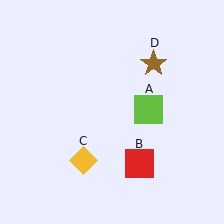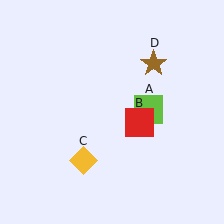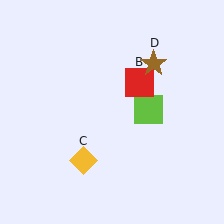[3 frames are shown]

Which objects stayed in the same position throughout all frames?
Lime square (object A) and yellow diamond (object C) and brown star (object D) remained stationary.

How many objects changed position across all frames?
1 object changed position: red square (object B).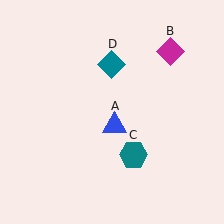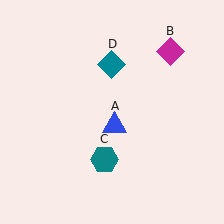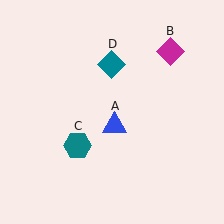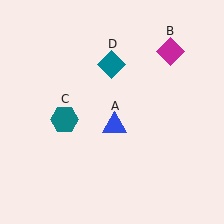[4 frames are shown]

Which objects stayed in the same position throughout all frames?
Blue triangle (object A) and magenta diamond (object B) and teal diamond (object D) remained stationary.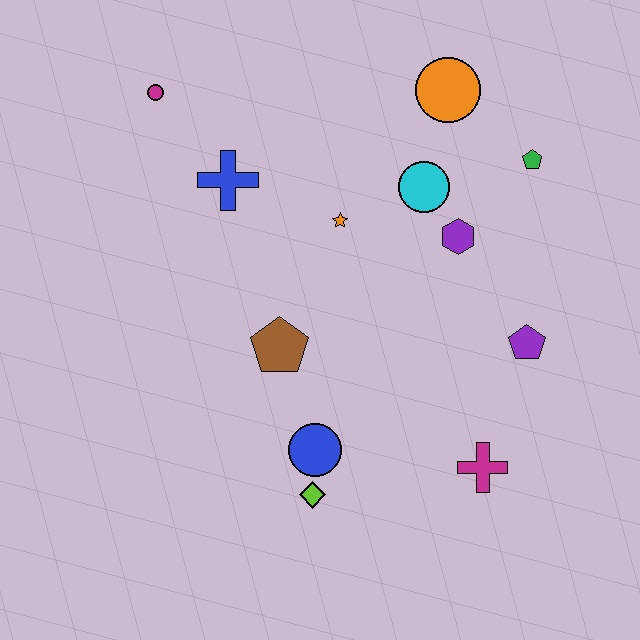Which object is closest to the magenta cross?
The purple pentagon is closest to the magenta cross.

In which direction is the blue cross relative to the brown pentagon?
The blue cross is above the brown pentagon.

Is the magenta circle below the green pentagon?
No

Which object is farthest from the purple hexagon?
The magenta circle is farthest from the purple hexagon.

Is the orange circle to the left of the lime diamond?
No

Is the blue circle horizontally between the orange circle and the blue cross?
Yes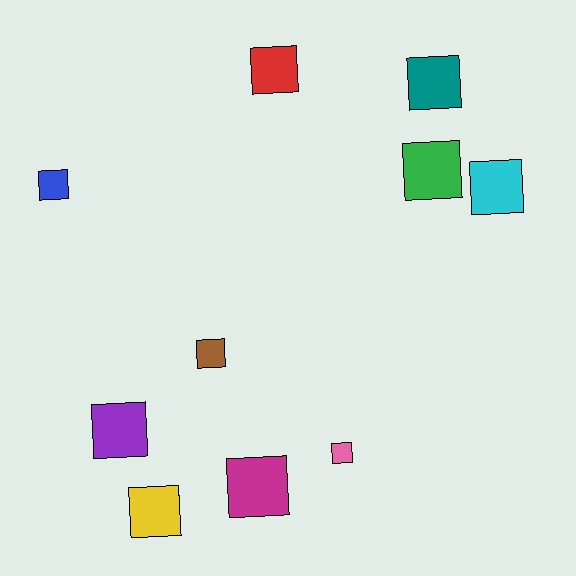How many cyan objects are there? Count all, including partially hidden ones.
There is 1 cyan object.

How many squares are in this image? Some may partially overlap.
There are 10 squares.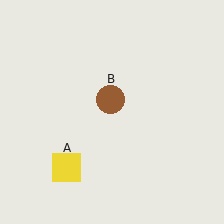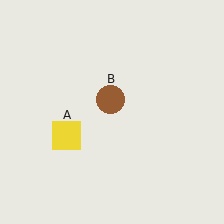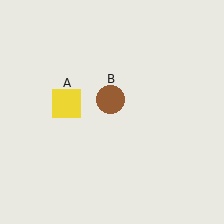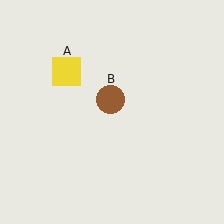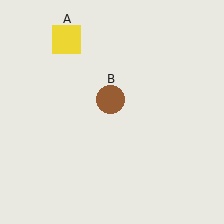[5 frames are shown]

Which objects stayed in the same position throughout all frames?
Brown circle (object B) remained stationary.